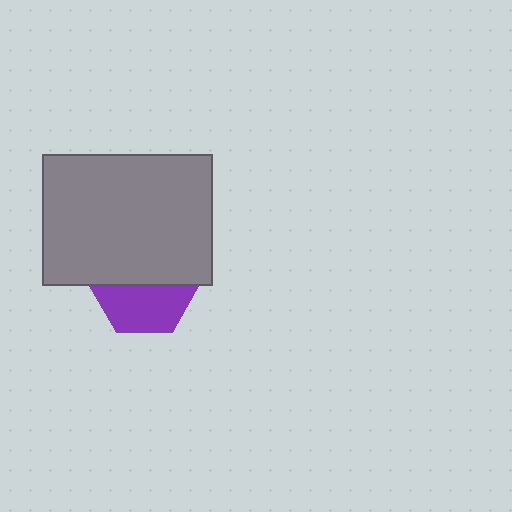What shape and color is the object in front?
The object in front is a gray rectangle.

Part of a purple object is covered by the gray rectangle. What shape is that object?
It is a hexagon.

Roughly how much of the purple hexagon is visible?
About half of it is visible (roughly 49%).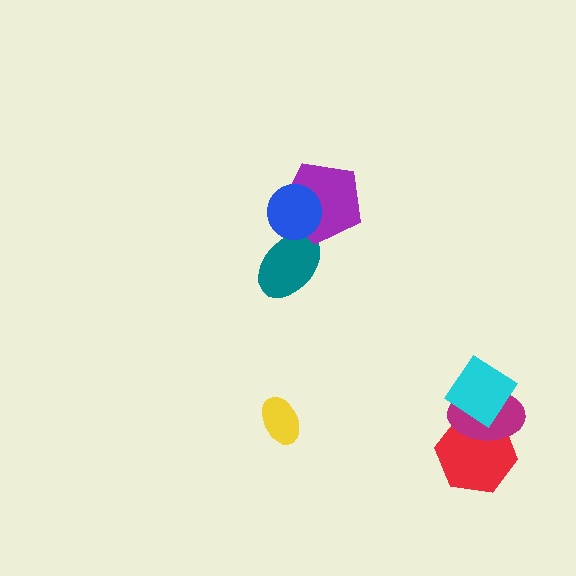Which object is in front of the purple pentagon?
The blue circle is in front of the purple pentagon.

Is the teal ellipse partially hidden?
Yes, it is partially covered by another shape.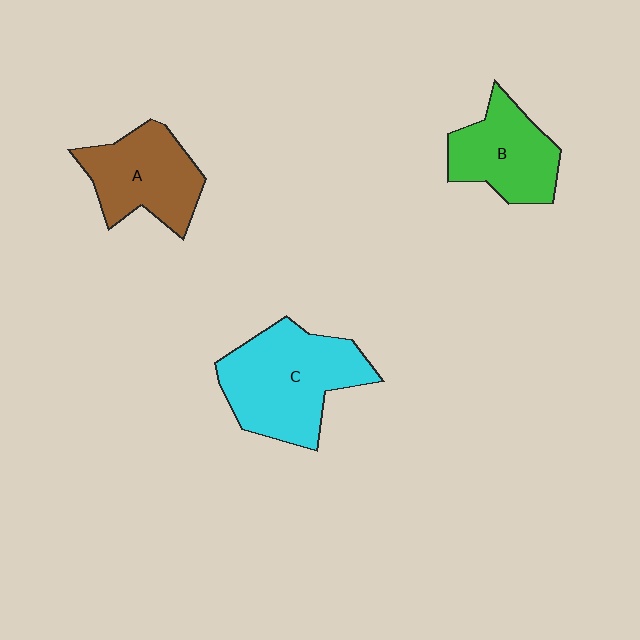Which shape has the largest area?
Shape C (cyan).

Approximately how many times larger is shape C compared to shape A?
Approximately 1.4 times.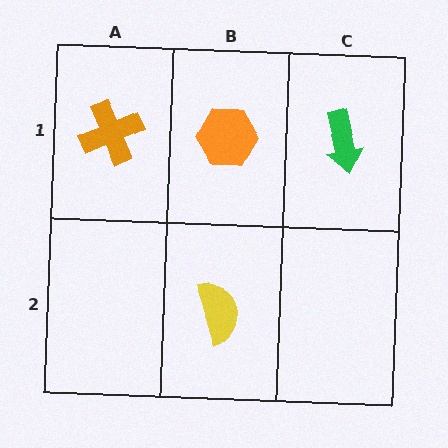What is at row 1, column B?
An orange hexagon.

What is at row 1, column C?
A green arrow.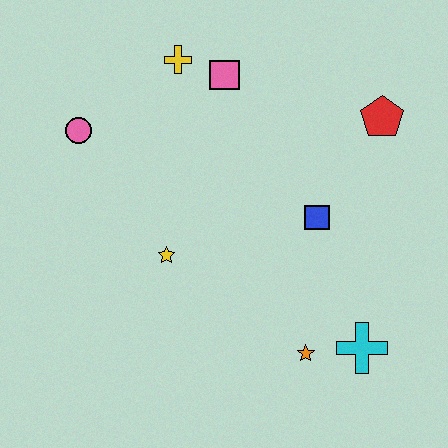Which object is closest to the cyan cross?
The orange star is closest to the cyan cross.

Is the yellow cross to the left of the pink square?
Yes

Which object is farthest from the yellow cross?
The cyan cross is farthest from the yellow cross.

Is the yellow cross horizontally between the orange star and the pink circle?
Yes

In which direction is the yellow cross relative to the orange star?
The yellow cross is above the orange star.